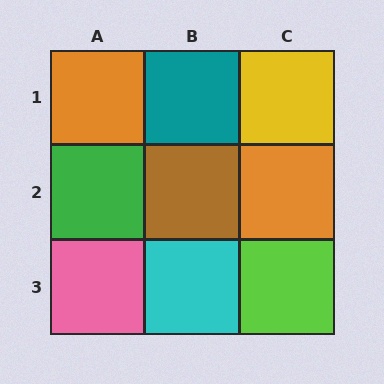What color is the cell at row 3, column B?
Cyan.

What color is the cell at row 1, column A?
Orange.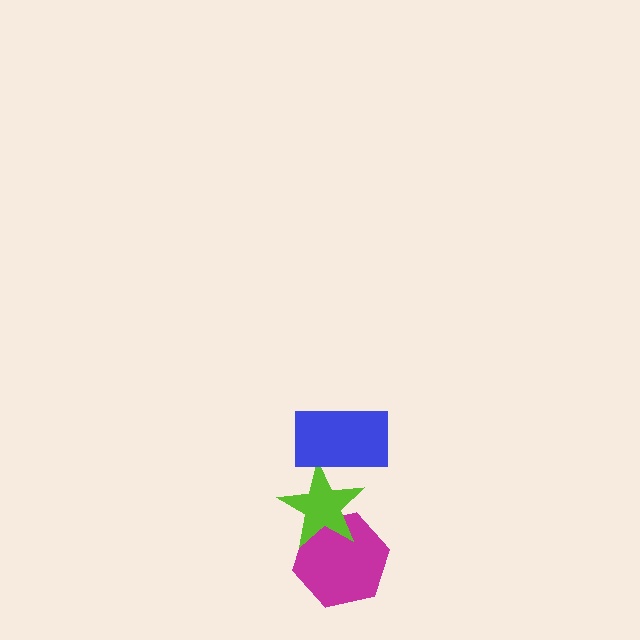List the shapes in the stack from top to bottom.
From top to bottom: the blue rectangle, the lime star, the magenta hexagon.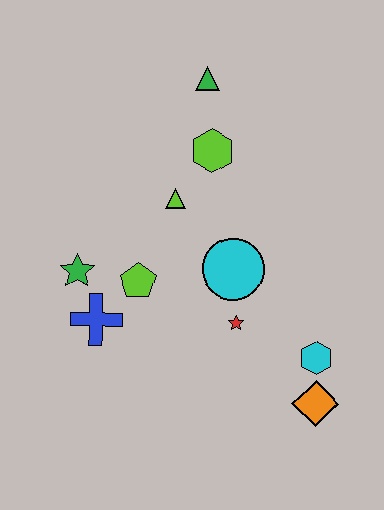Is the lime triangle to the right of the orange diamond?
No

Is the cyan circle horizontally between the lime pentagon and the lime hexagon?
No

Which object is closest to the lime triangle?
The lime hexagon is closest to the lime triangle.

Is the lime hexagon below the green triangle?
Yes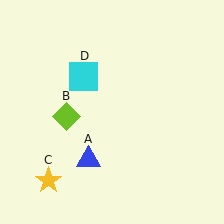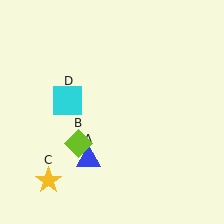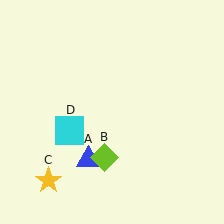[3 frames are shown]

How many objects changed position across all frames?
2 objects changed position: lime diamond (object B), cyan square (object D).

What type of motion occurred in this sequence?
The lime diamond (object B), cyan square (object D) rotated counterclockwise around the center of the scene.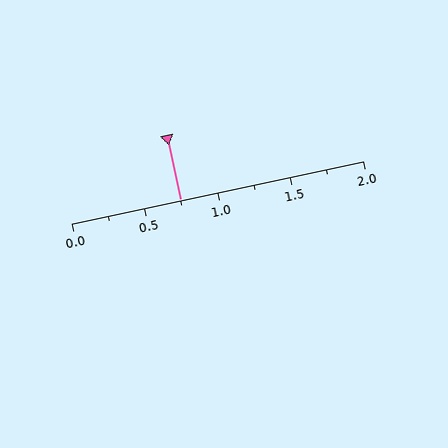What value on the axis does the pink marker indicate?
The marker indicates approximately 0.75.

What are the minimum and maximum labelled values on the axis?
The axis runs from 0.0 to 2.0.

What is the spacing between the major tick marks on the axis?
The major ticks are spaced 0.5 apart.